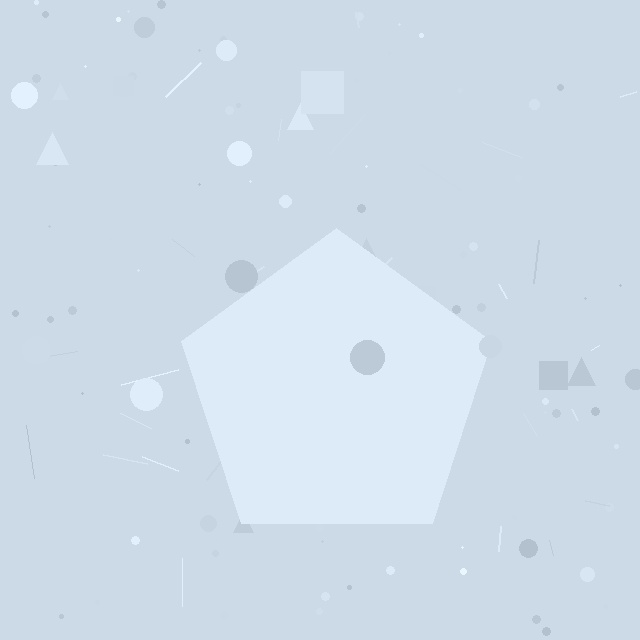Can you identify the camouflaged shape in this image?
The camouflaged shape is a pentagon.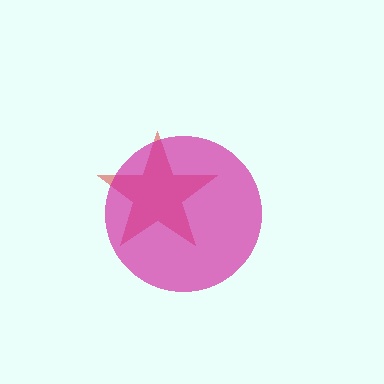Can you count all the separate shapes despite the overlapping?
Yes, there are 2 separate shapes.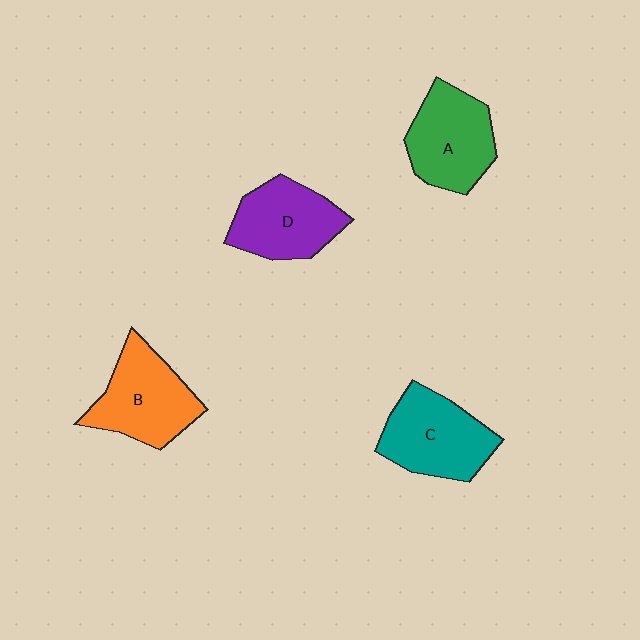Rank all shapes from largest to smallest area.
From largest to smallest: C (teal), B (orange), A (green), D (purple).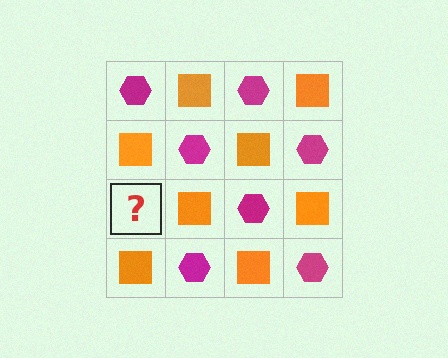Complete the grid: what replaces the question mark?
The question mark should be replaced with a magenta hexagon.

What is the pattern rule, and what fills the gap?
The rule is that it alternates magenta hexagon and orange square in a checkerboard pattern. The gap should be filled with a magenta hexagon.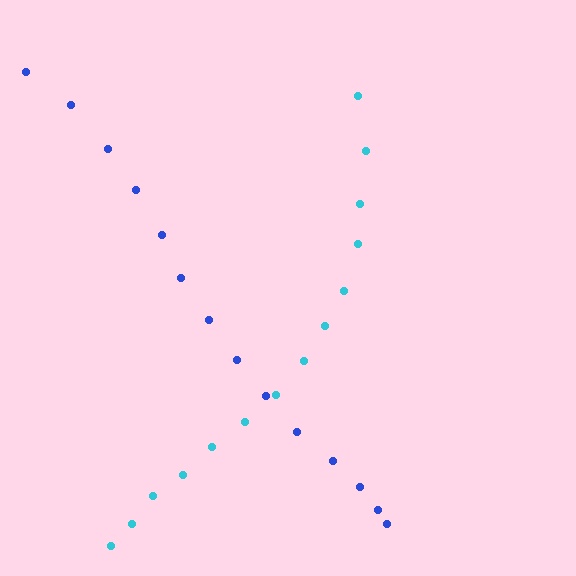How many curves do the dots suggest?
There are 2 distinct paths.